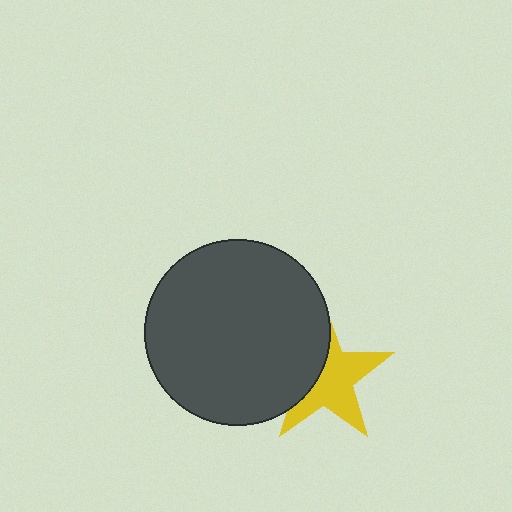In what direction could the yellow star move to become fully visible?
The yellow star could move right. That would shift it out from behind the dark gray circle entirely.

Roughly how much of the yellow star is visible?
About half of it is visible (roughly 59%).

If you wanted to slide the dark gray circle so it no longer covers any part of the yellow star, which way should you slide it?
Slide it left — that is the most direct way to separate the two shapes.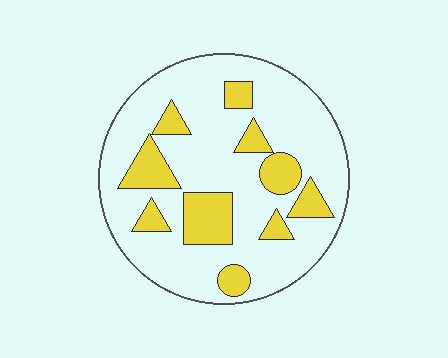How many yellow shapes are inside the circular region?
10.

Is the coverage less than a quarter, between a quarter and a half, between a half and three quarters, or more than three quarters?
Less than a quarter.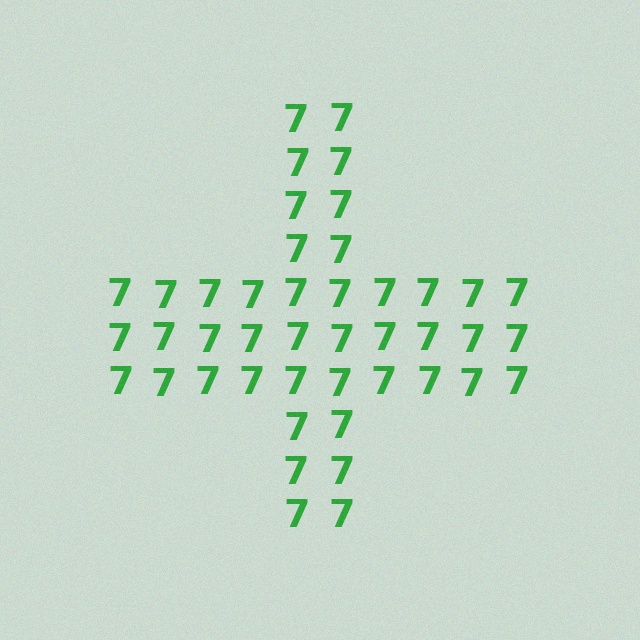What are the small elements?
The small elements are digit 7's.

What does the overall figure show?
The overall figure shows a cross.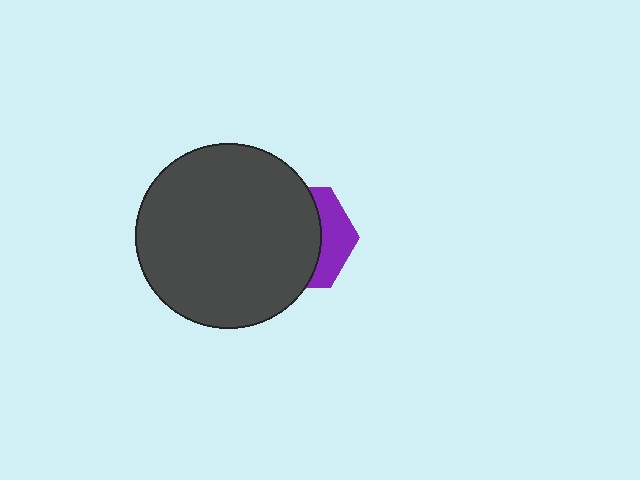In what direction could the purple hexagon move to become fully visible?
The purple hexagon could move right. That would shift it out from behind the dark gray circle entirely.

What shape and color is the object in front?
The object in front is a dark gray circle.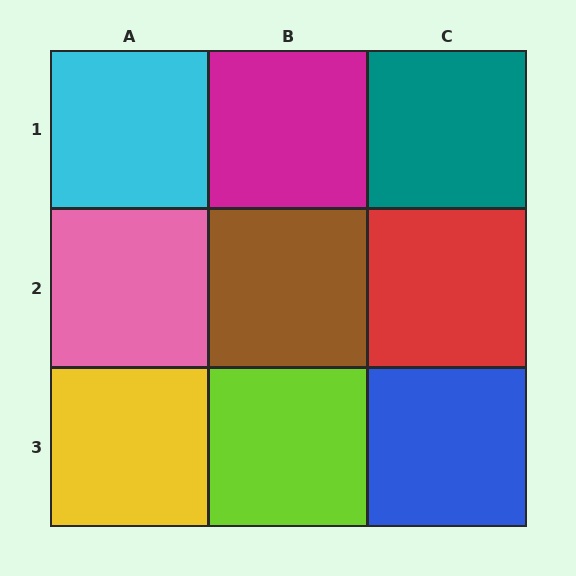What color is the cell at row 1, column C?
Teal.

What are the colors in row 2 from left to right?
Pink, brown, red.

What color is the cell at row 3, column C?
Blue.